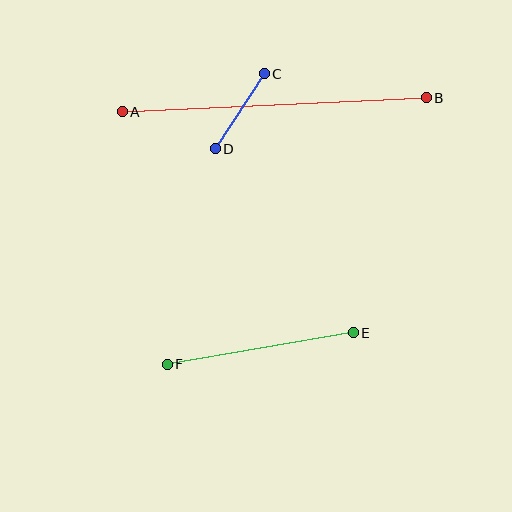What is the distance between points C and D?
The distance is approximately 89 pixels.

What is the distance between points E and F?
The distance is approximately 189 pixels.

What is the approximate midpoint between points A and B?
The midpoint is at approximately (274, 105) pixels.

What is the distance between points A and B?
The distance is approximately 304 pixels.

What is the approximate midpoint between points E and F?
The midpoint is at approximately (260, 349) pixels.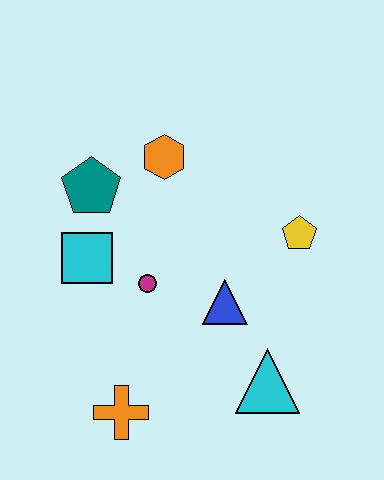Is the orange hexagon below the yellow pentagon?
No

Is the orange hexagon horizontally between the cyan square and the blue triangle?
Yes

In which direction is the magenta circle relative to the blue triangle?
The magenta circle is to the left of the blue triangle.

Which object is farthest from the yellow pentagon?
The orange cross is farthest from the yellow pentagon.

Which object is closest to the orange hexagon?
The teal pentagon is closest to the orange hexagon.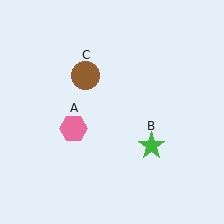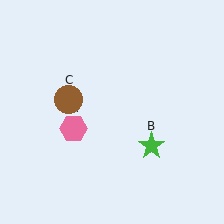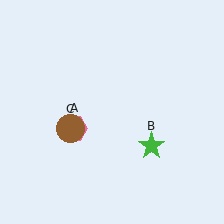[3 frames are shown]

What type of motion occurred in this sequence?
The brown circle (object C) rotated counterclockwise around the center of the scene.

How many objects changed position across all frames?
1 object changed position: brown circle (object C).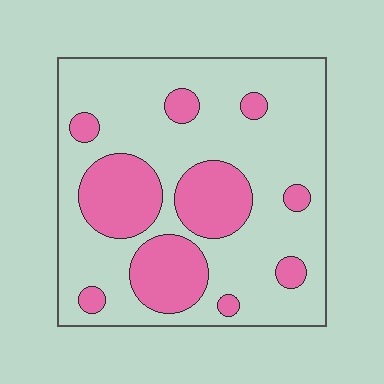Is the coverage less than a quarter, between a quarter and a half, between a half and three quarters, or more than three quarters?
Between a quarter and a half.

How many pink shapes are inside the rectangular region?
10.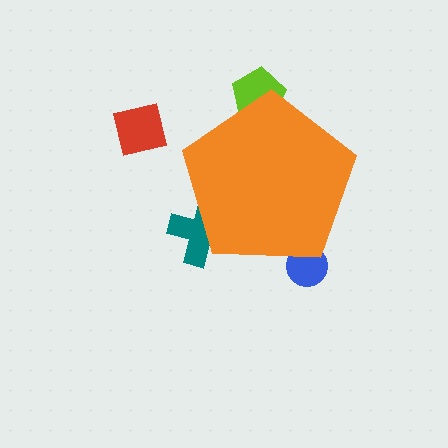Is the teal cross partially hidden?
Yes, the teal cross is partially hidden behind the orange pentagon.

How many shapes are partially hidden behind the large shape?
3 shapes are partially hidden.